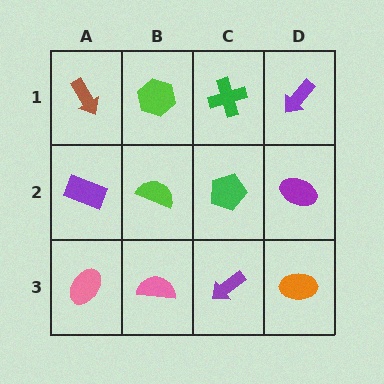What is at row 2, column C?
A green pentagon.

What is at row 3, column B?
A pink semicircle.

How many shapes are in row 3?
4 shapes.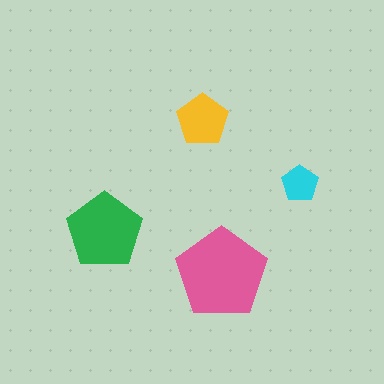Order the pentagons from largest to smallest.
the pink one, the green one, the yellow one, the cyan one.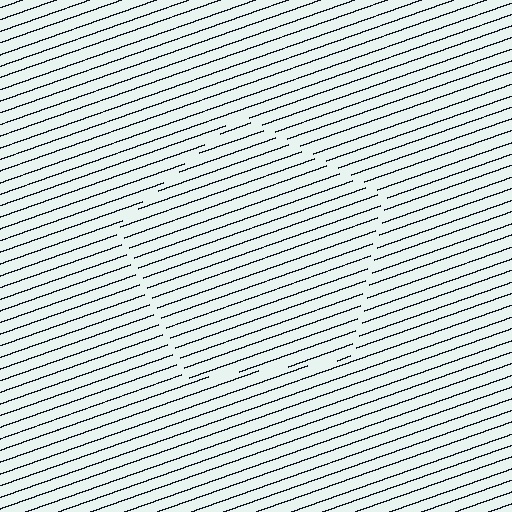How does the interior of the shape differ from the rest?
The interior of the shape contains the same grating, shifted by half a period — the contour is defined by the phase discontinuity where line-ends from the inner and outer gratings abut.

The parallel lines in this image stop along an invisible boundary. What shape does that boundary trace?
An illusory pentagon. The interior of the shape contains the same grating, shifted by half a period — the contour is defined by the phase discontinuity where line-ends from the inner and outer gratings abut.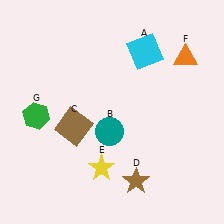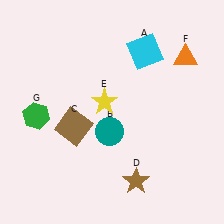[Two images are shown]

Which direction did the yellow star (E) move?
The yellow star (E) moved up.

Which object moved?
The yellow star (E) moved up.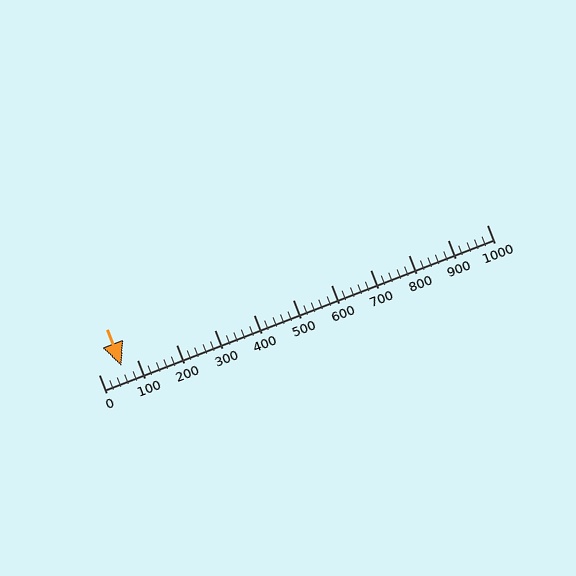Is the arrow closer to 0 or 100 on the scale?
The arrow is closer to 100.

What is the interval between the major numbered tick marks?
The major tick marks are spaced 100 units apart.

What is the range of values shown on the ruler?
The ruler shows values from 0 to 1000.